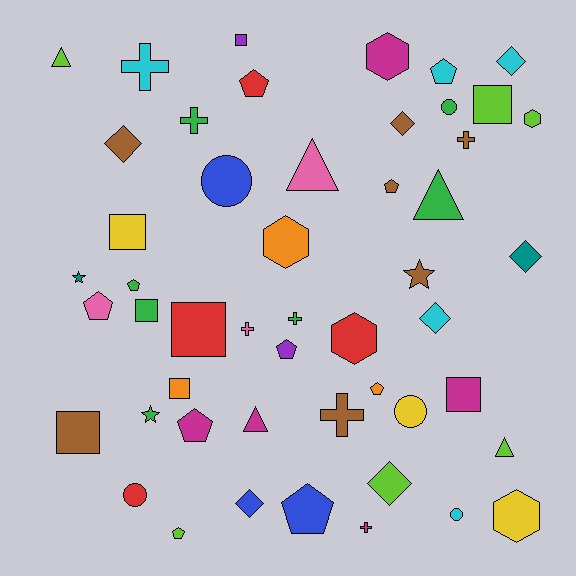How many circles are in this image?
There are 5 circles.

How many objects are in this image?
There are 50 objects.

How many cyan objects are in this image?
There are 5 cyan objects.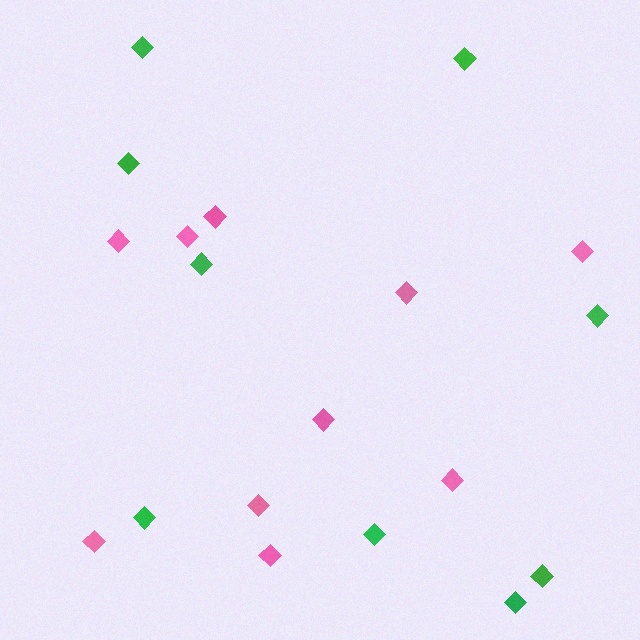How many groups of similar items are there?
There are 2 groups: one group of green diamonds (9) and one group of pink diamonds (10).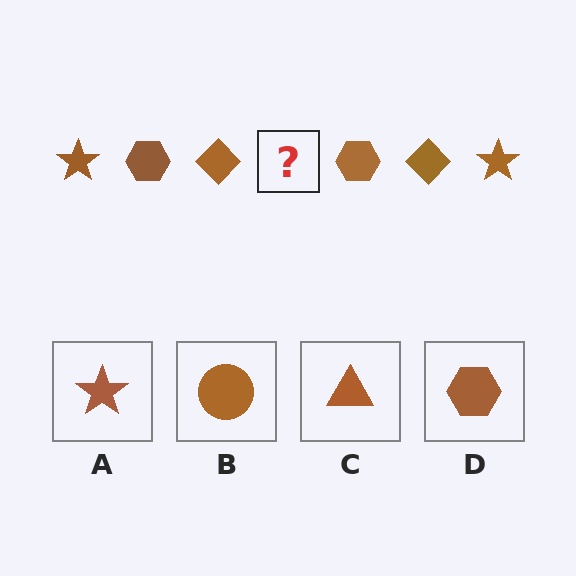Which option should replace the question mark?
Option A.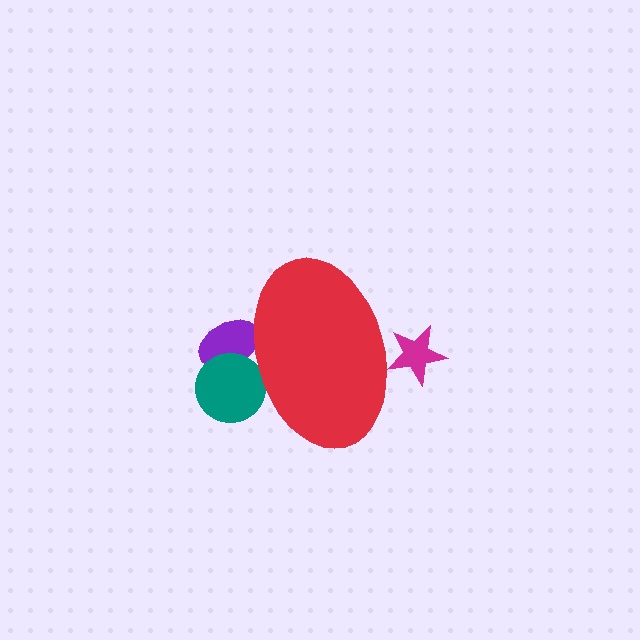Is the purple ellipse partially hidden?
Yes, the purple ellipse is partially hidden behind the red ellipse.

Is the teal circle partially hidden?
Yes, the teal circle is partially hidden behind the red ellipse.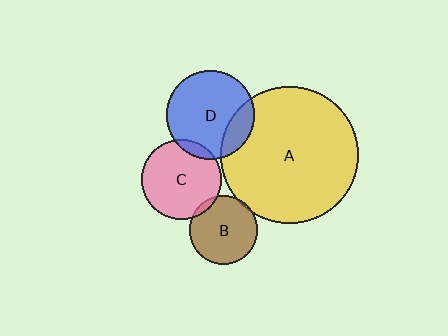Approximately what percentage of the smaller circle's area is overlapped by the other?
Approximately 20%.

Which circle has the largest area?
Circle A (yellow).